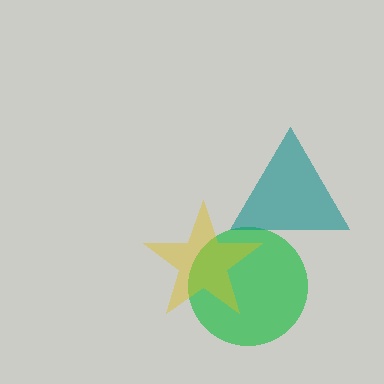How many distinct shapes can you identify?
There are 3 distinct shapes: a green circle, a teal triangle, a yellow star.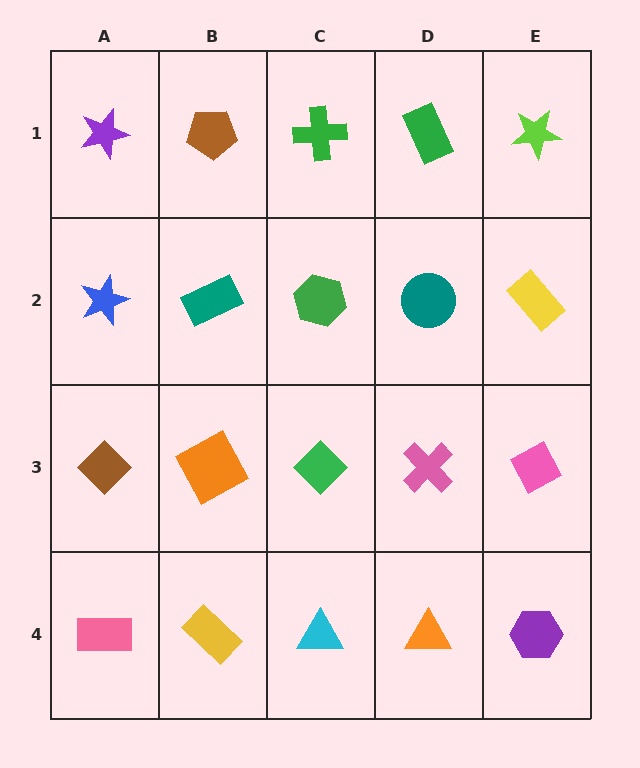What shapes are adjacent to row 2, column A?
A purple star (row 1, column A), a brown diamond (row 3, column A), a teal rectangle (row 2, column B).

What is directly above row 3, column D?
A teal circle.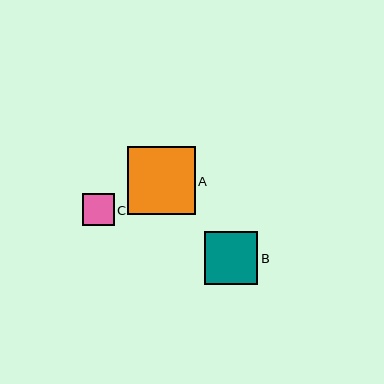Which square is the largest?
Square A is the largest with a size of approximately 68 pixels.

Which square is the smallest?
Square C is the smallest with a size of approximately 32 pixels.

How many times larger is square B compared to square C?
Square B is approximately 1.7 times the size of square C.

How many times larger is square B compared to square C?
Square B is approximately 1.7 times the size of square C.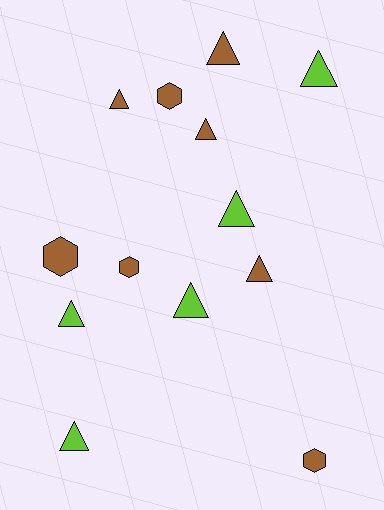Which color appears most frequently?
Brown, with 8 objects.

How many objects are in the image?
There are 13 objects.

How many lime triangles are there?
There are 5 lime triangles.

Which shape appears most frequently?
Triangle, with 9 objects.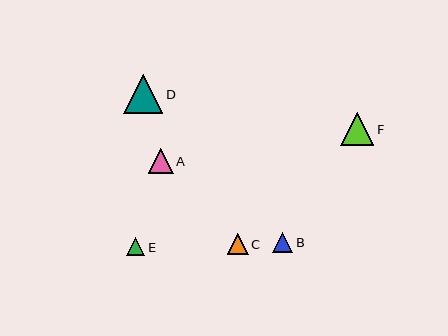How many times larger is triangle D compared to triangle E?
Triangle D is approximately 2.1 times the size of triangle E.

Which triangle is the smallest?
Triangle E is the smallest with a size of approximately 18 pixels.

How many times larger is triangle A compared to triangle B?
Triangle A is approximately 1.2 times the size of triangle B.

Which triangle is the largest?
Triangle D is the largest with a size of approximately 39 pixels.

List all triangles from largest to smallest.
From largest to smallest: D, F, A, C, B, E.